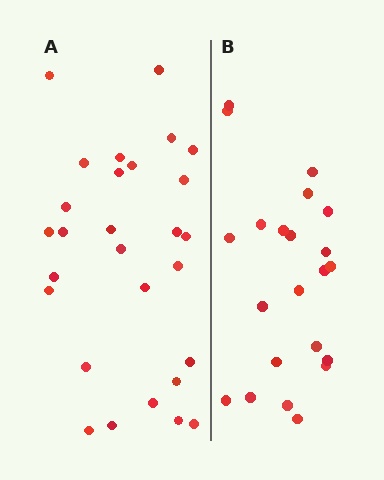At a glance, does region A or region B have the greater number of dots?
Region A (the left region) has more dots.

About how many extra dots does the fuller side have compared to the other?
Region A has about 6 more dots than region B.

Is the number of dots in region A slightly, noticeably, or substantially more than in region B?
Region A has noticeably more, but not dramatically so. The ratio is roughly 1.3 to 1.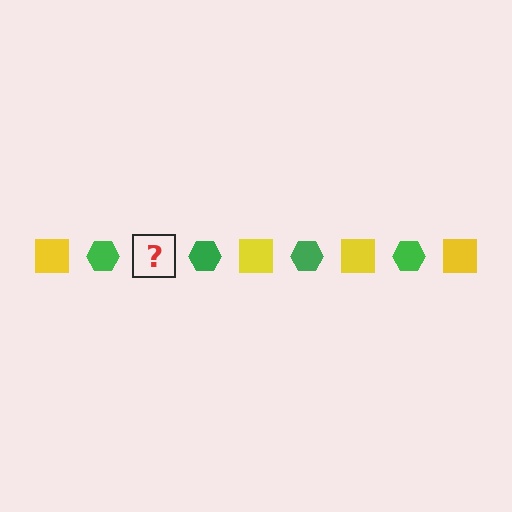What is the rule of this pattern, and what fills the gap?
The rule is that the pattern alternates between yellow square and green hexagon. The gap should be filled with a yellow square.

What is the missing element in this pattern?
The missing element is a yellow square.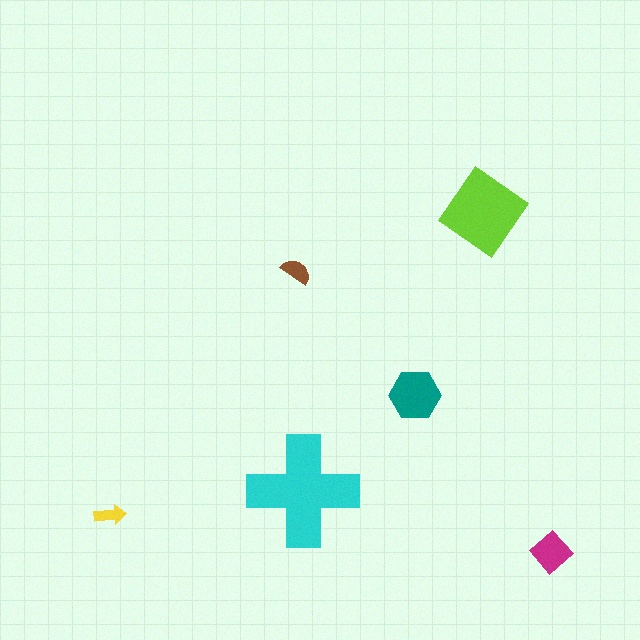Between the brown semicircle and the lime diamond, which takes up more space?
The lime diamond.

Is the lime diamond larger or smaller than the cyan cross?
Smaller.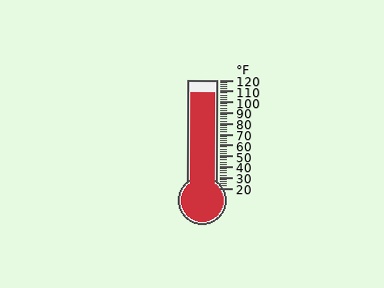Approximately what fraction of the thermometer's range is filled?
The thermometer is filled to approximately 90% of its range.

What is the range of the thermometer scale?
The thermometer scale ranges from 20°F to 120°F.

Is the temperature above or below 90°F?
The temperature is above 90°F.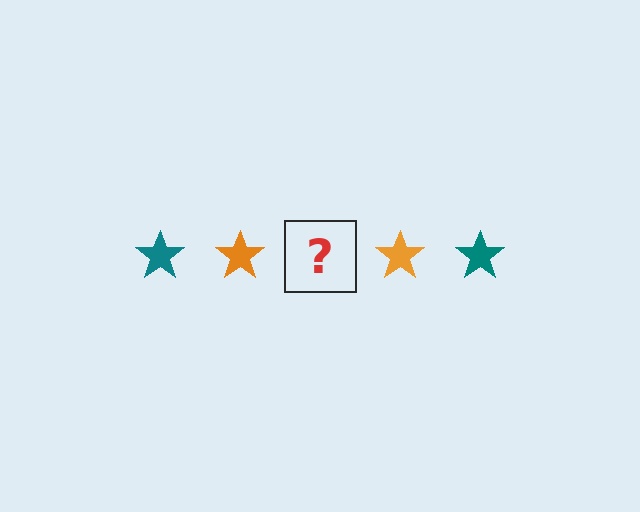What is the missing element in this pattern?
The missing element is a teal star.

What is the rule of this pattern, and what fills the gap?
The rule is that the pattern cycles through teal, orange stars. The gap should be filled with a teal star.